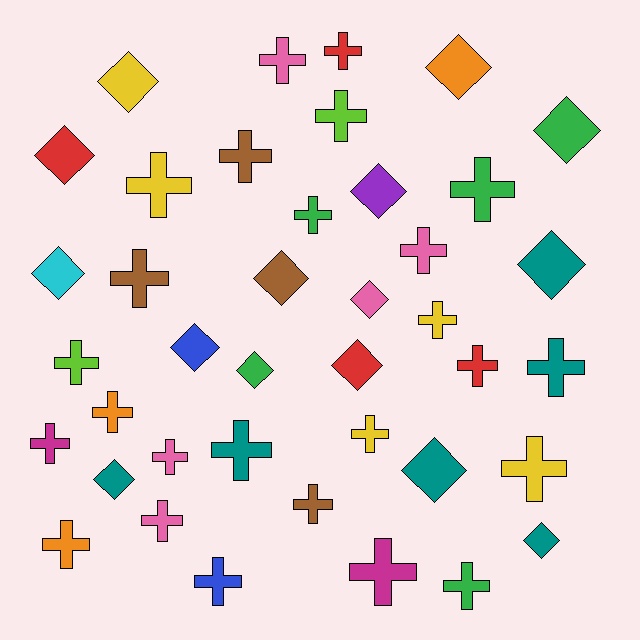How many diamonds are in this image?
There are 15 diamonds.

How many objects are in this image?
There are 40 objects.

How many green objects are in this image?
There are 5 green objects.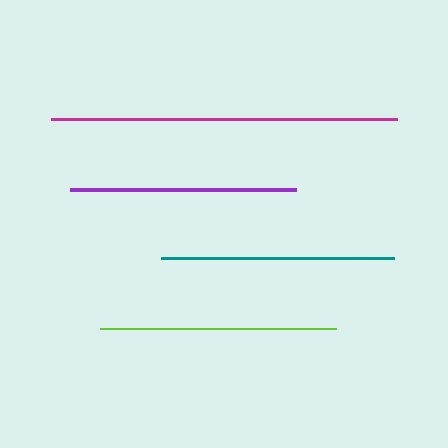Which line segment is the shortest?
The purple line is the shortest at approximately 227 pixels.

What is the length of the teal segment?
The teal segment is approximately 232 pixels long.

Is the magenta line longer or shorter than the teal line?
The magenta line is longer than the teal line.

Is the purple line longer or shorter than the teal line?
The teal line is longer than the purple line.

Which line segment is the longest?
The magenta line is the longest at approximately 346 pixels.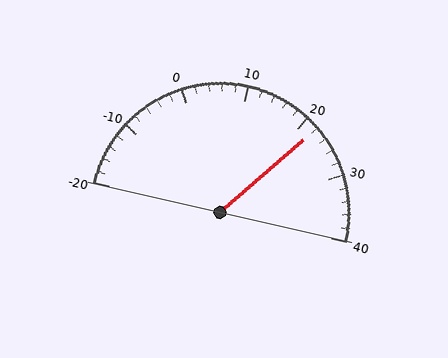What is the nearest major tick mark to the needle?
The nearest major tick mark is 20.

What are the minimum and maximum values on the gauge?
The gauge ranges from -20 to 40.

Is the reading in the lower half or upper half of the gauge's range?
The reading is in the upper half of the range (-20 to 40).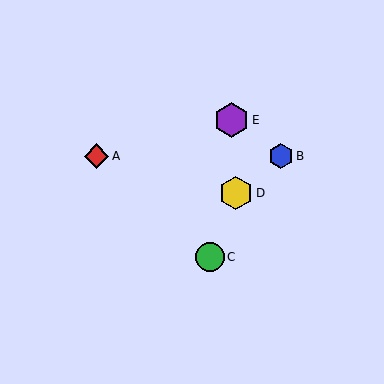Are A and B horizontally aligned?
Yes, both are at y≈156.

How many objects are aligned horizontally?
2 objects (A, B) are aligned horizontally.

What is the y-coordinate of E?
Object E is at y≈120.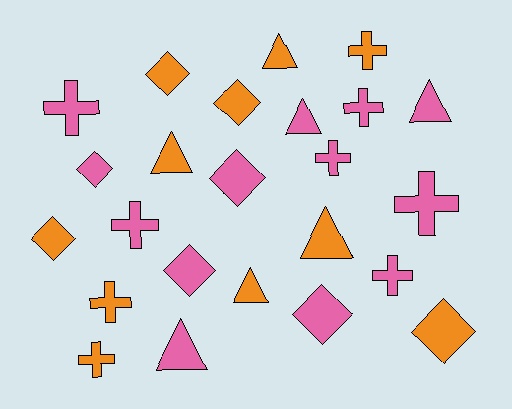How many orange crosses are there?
There are 3 orange crosses.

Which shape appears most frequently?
Cross, with 9 objects.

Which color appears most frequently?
Pink, with 13 objects.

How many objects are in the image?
There are 24 objects.